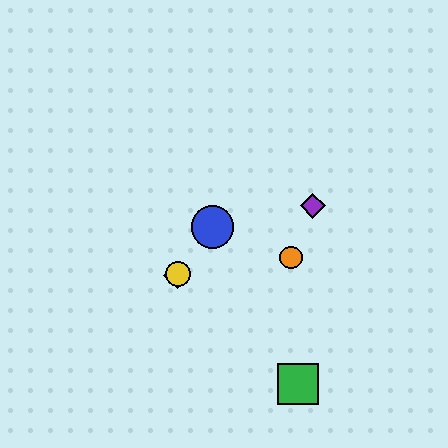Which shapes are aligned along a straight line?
The red diamond, the blue circle, the yellow circle are aligned along a straight line.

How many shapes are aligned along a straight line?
3 shapes (the red diamond, the blue circle, the yellow circle) are aligned along a straight line.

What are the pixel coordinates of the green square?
The green square is at (298, 384).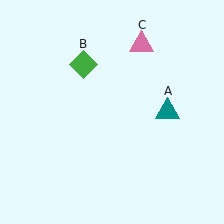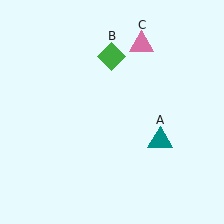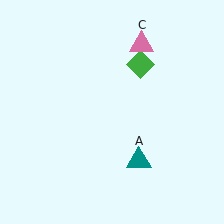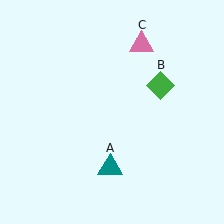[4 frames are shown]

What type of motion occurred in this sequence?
The teal triangle (object A), green diamond (object B) rotated clockwise around the center of the scene.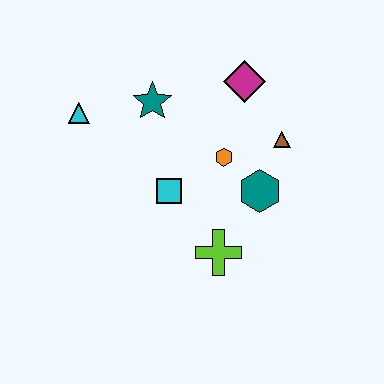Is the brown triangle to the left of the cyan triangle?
No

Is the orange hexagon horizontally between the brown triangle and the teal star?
Yes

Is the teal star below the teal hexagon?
No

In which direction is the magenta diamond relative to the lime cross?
The magenta diamond is above the lime cross.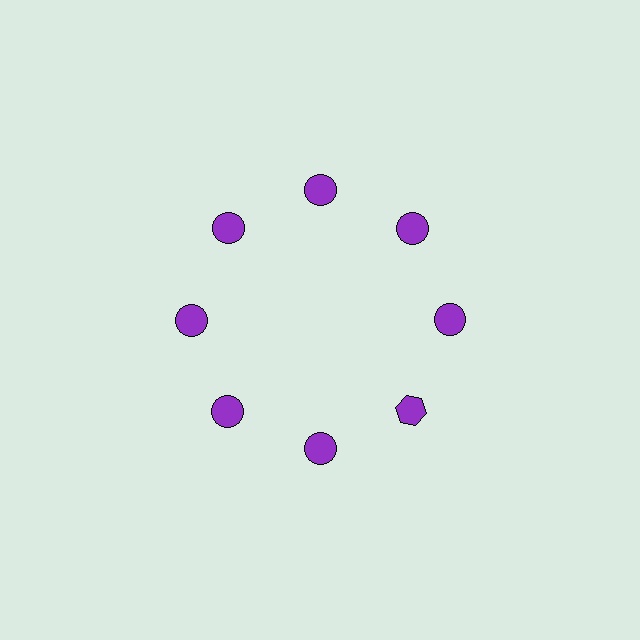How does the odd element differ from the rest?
It has a different shape: hexagon instead of circle.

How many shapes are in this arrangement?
There are 8 shapes arranged in a ring pattern.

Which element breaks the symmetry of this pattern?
The purple hexagon at roughly the 4 o'clock position breaks the symmetry. All other shapes are purple circles.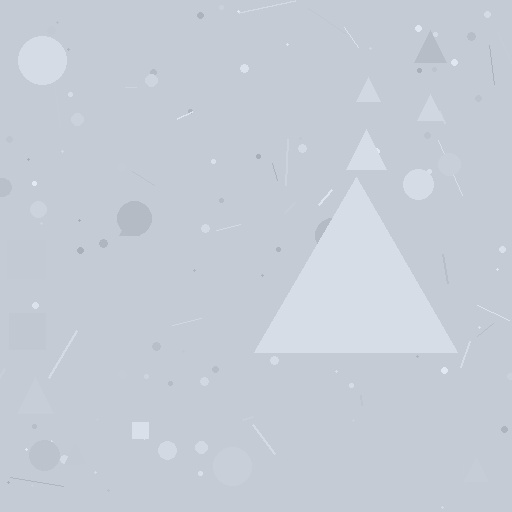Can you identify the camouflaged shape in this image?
The camouflaged shape is a triangle.